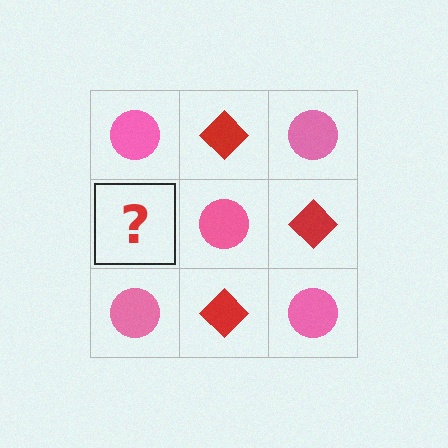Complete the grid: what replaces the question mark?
The question mark should be replaced with a red diamond.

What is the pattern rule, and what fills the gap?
The rule is that it alternates pink circle and red diamond in a checkerboard pattern. The gap should be filled with a red diamond.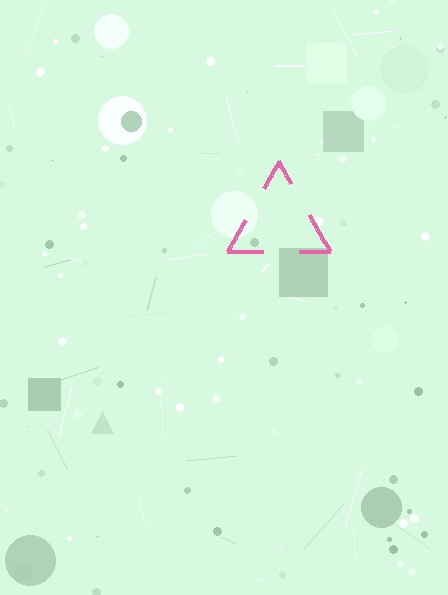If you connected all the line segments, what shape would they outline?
They would outline a triangle.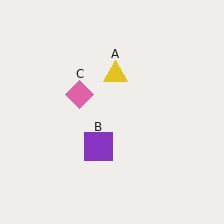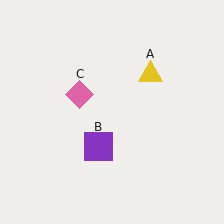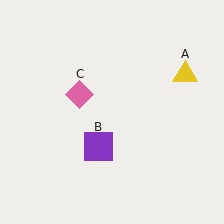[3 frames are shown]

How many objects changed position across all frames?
1 object changed position: yellow triangle (object A).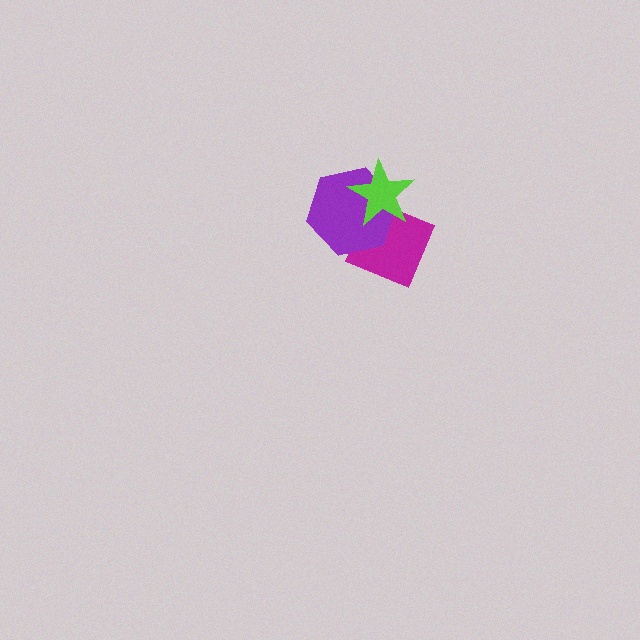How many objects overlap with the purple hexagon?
2 objects overlap with the purple hexagon.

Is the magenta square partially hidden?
Yes, it is partially covered by another shape.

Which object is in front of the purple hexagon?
The lime star is in front of the purple hexagon.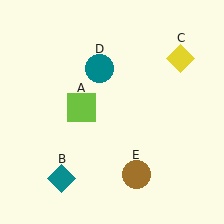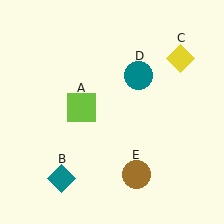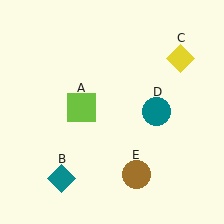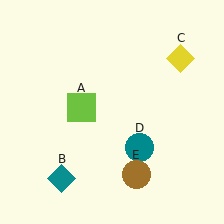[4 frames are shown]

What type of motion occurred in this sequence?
The teal circle (object D) rotated clockwise around the center of the scene.